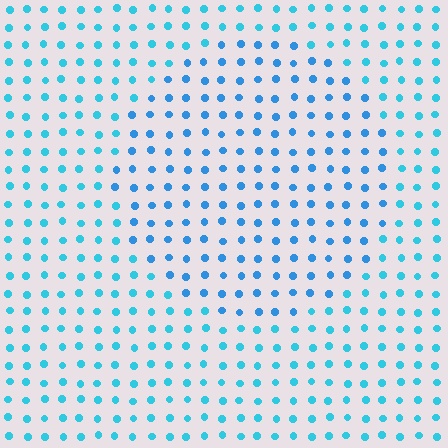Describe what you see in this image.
The image is filled with small cyan elements in a uniform arrangement. A circle-shaped region is visible where the elements are tinted to a slightly different hue, forming a subtle color boundary.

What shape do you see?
I see a circle.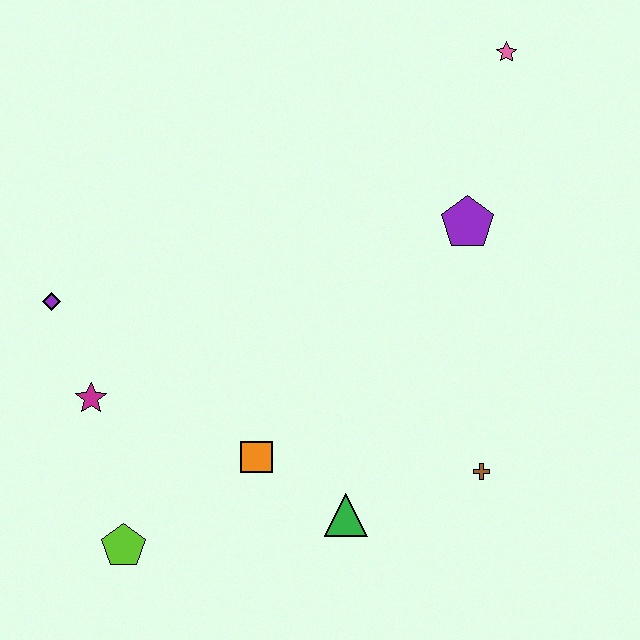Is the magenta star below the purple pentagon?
Yes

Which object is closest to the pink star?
The purple pentagon is closest to the pink star.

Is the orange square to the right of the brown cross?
No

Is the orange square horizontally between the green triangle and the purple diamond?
Yes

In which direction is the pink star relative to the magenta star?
The pink star is to the right of the magenta star.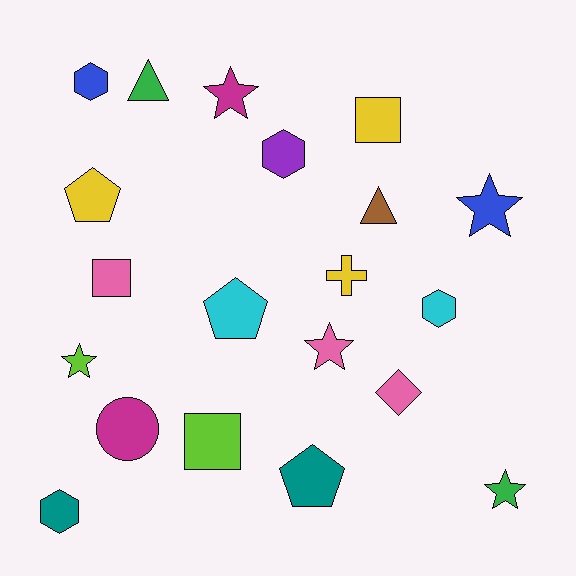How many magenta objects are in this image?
There are 2 magenta objects.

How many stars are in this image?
There are 5 stars.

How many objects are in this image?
There are 20 objects.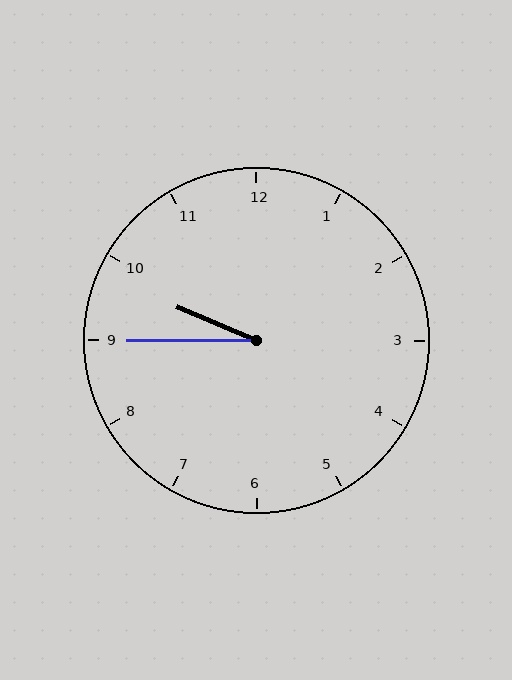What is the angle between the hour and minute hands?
Approximately 22 degrees.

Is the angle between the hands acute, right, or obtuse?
It is acute.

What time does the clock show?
9:45.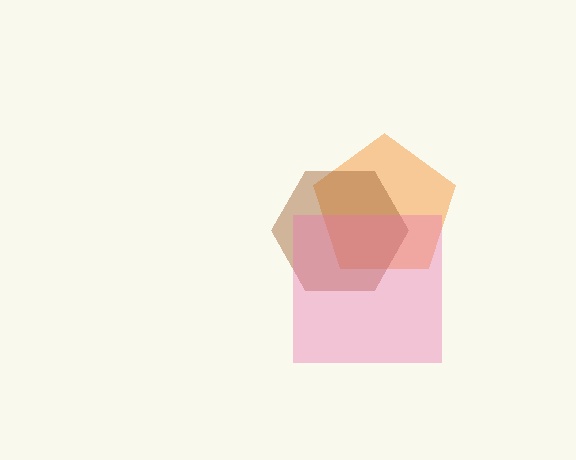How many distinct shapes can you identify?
There are 3 distinct shapes: an orange pentagon, a brown hexagon, a pink square.